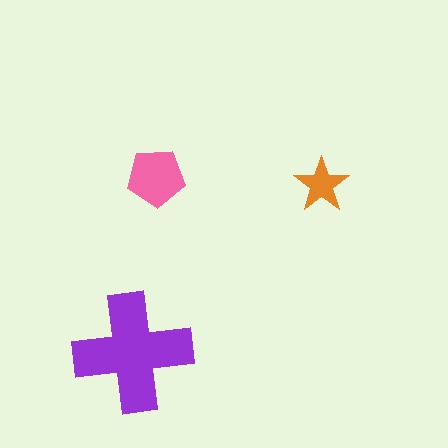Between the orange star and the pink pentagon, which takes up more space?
The pink pentagon.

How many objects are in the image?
There are 3 objects in the image.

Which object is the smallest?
The orange star.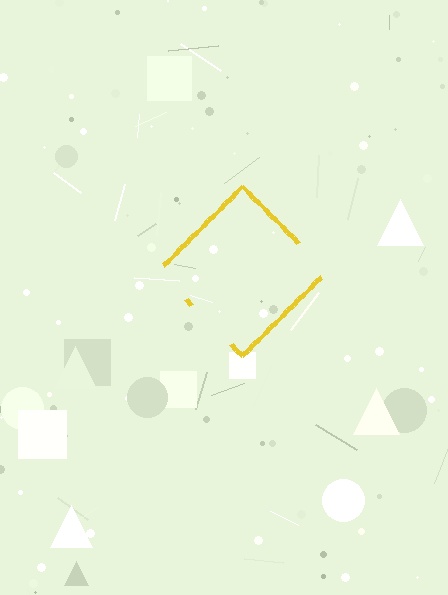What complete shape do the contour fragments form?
The contour fragments form a diamond.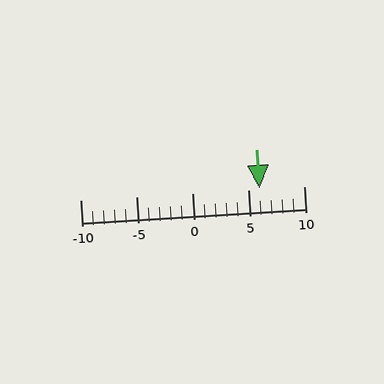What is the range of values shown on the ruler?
The ruler shows values from -10 to 10.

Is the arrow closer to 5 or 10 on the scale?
The arrow is closer to 5.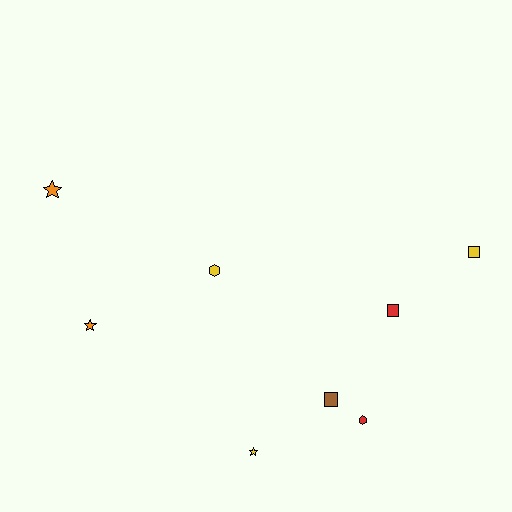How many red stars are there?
There are no red stars.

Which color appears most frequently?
Yellow, with 3 objects.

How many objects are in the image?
There are 8 objects.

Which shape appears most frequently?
Square, with 3 objects.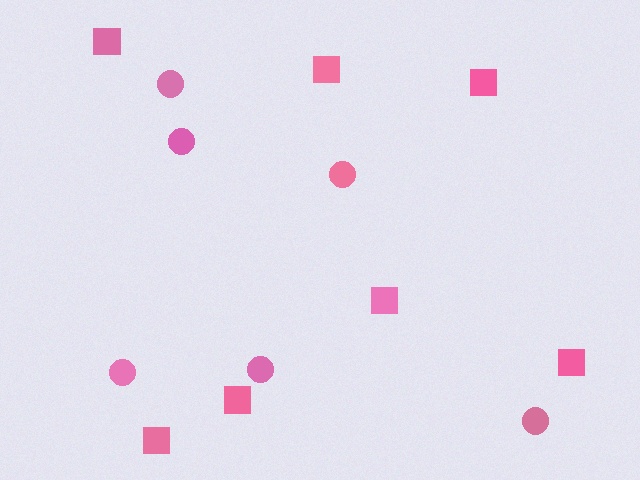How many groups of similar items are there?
There are 2 groups: one group of circles (6) and one group of squares (7).